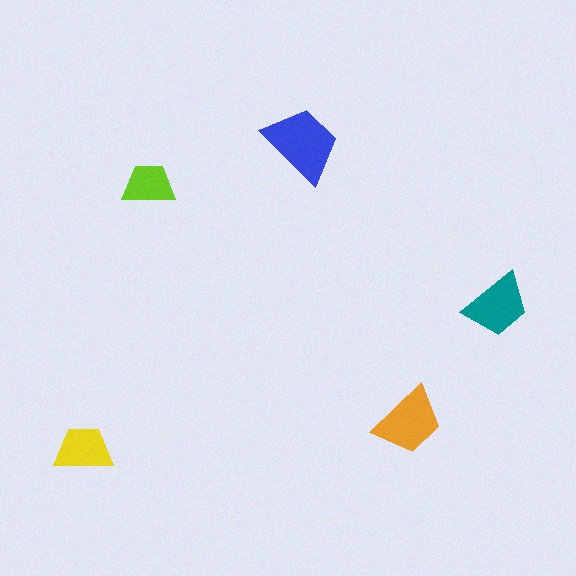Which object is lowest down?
The yellow trapezoid is bottommost.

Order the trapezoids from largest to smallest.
the blue one, the orange one, the teal one, the yellow one, the lime one.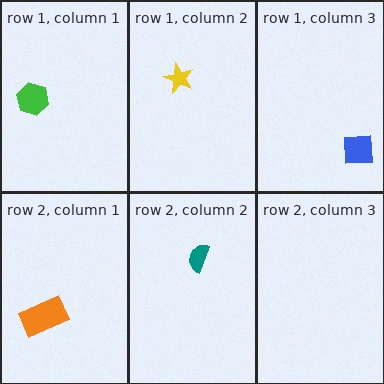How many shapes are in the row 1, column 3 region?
1.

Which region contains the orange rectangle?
The row 2, column 1 region.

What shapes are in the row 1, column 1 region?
The green hexagon.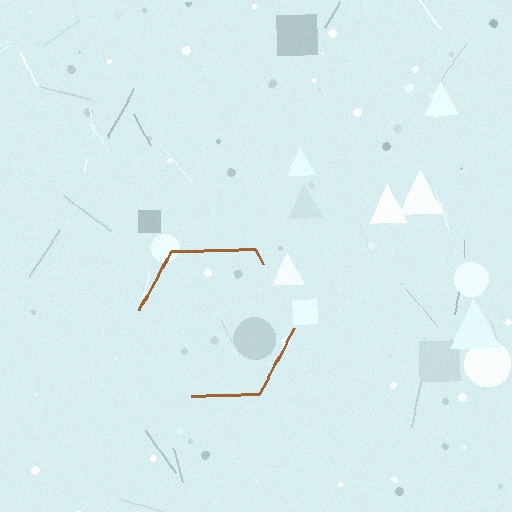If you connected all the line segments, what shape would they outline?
They would outline a hexagon.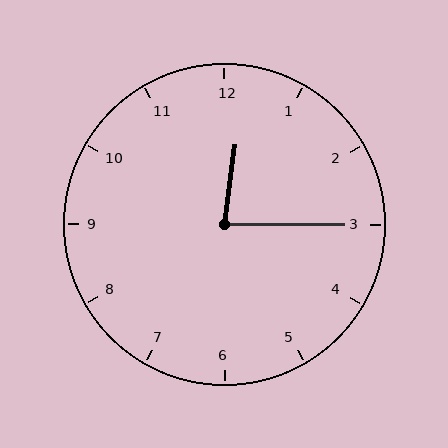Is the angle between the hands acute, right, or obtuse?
It is acute.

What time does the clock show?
12:15.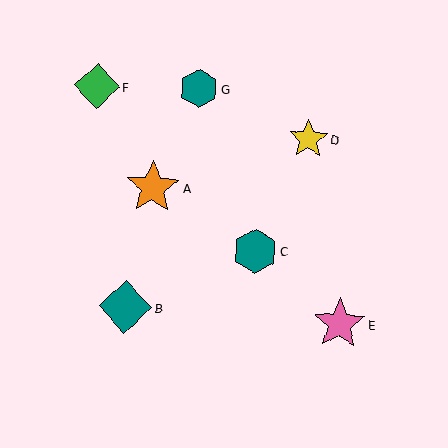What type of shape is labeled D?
Shape D is a yellow star.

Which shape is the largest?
The orange star (labeled A) is the largest.